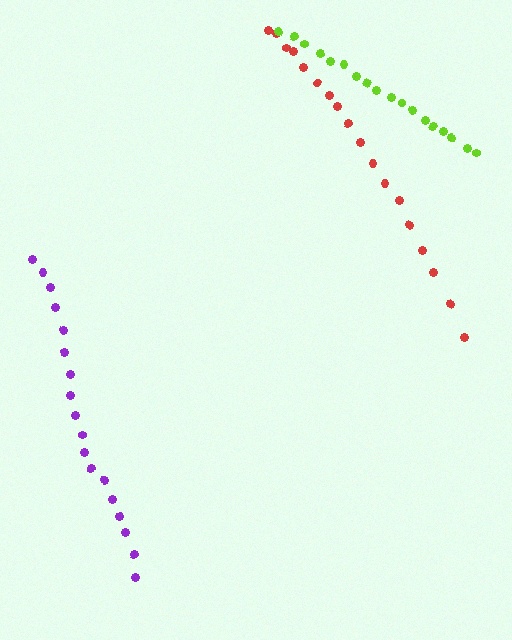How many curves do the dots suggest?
There are 3 distinct paths.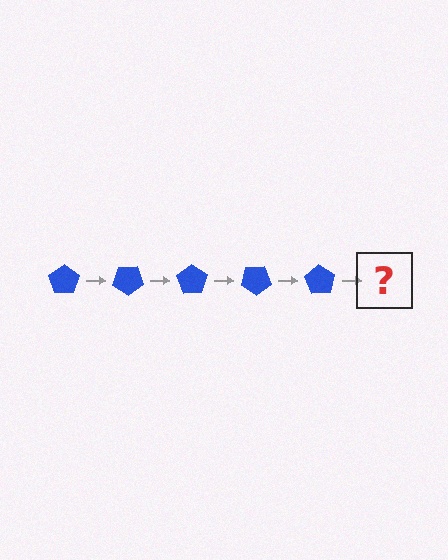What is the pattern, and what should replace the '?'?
The pattern is that the pentagon rotates 35 degrees each step. The '?' should be a blue pentagon rotated 175 degrees.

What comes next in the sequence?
The next element should be a blue pentagon rotated 175 degrees.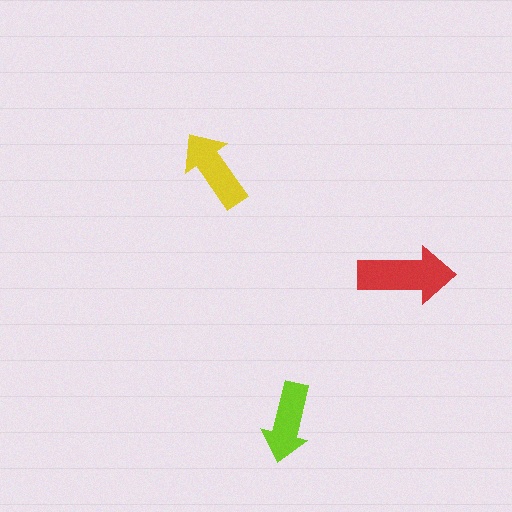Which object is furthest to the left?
The yellow arrow is leftmost.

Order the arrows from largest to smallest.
the red one, the yellow one, the lime one.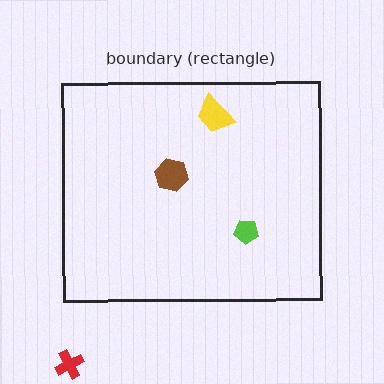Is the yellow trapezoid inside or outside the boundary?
Inside.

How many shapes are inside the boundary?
3 inside, 1 outside.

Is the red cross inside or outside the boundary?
Outside.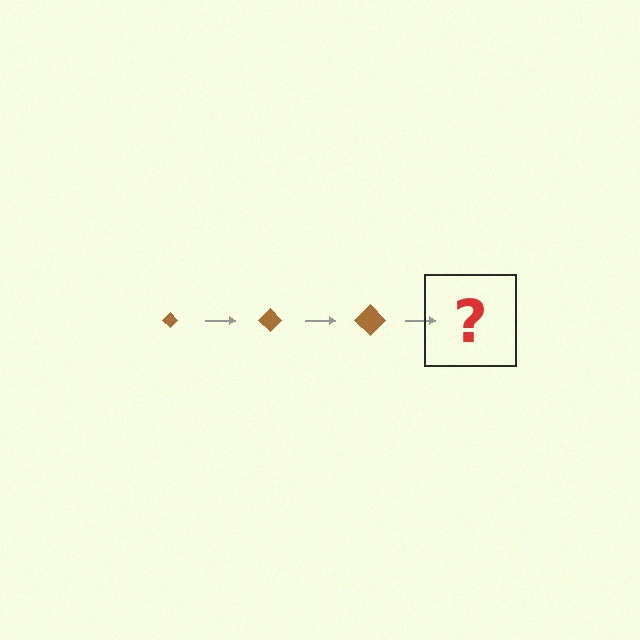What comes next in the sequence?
The next element should be a brown diamond, larger than the previous one.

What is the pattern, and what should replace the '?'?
The pattern is that the diamond gets progressively larger each step. The '?' should be a brown diamond, larger than the previous one.